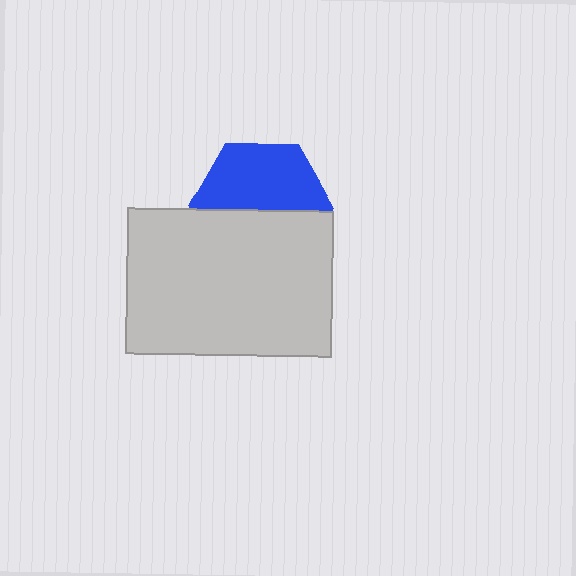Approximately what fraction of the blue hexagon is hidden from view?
Roughly 48% of the blue hexagon is hidden behind the light gray rectangle.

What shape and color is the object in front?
The object in front is a light gray rectangle.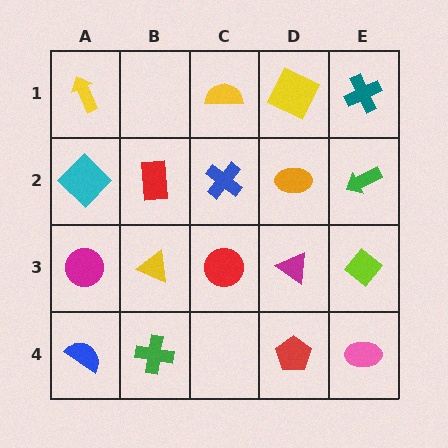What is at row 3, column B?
A yellow triangle.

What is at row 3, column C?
A red circle.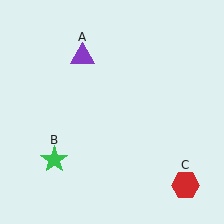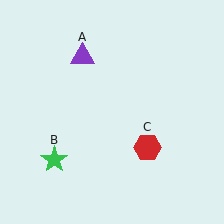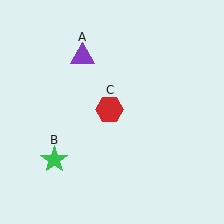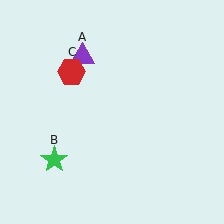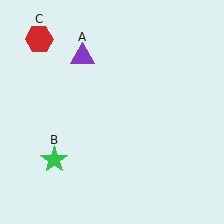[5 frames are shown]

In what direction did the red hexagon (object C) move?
The red hexagon (object C) moved up and to the left.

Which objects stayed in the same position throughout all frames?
Purple triangle (object A) and green star (object B) remained stationary.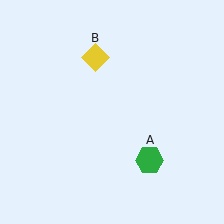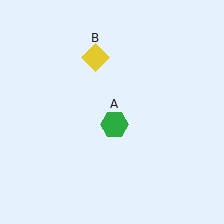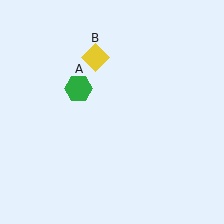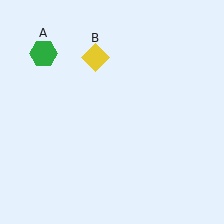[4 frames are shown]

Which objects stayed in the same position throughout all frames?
Yellow diamond (object B) remained stationary.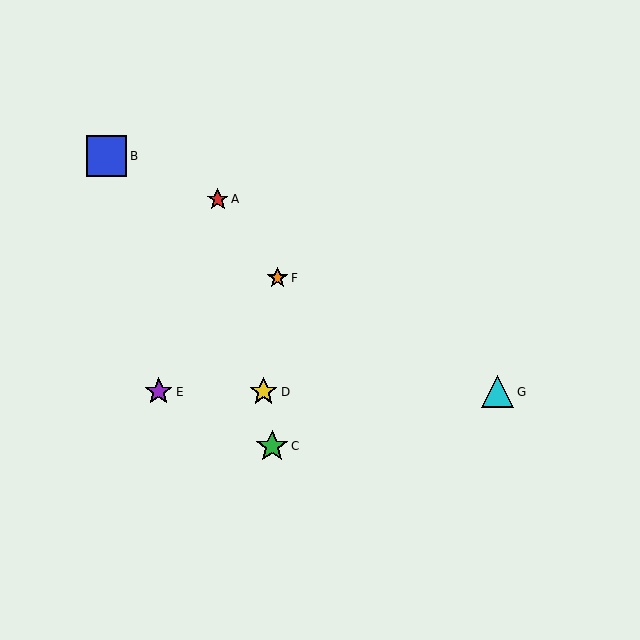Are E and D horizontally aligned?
Yes, both are at y≈392.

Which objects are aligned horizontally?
Objects D, E, G are aligned horizontally.